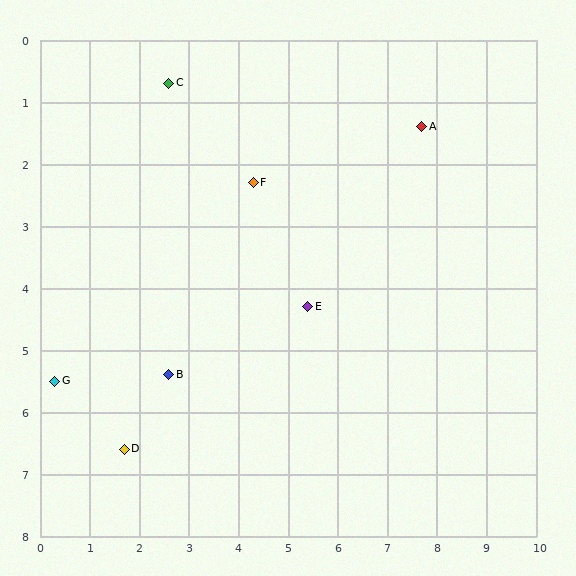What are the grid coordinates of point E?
Point E is at approximately (5.4, 4.3).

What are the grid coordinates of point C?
Point C is at approximately (2.6, 0.7).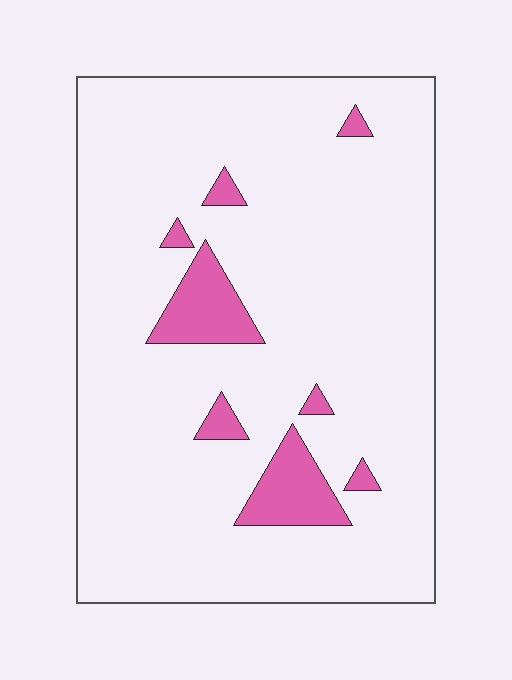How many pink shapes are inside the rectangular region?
8.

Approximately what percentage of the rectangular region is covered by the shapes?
Approximately 10%.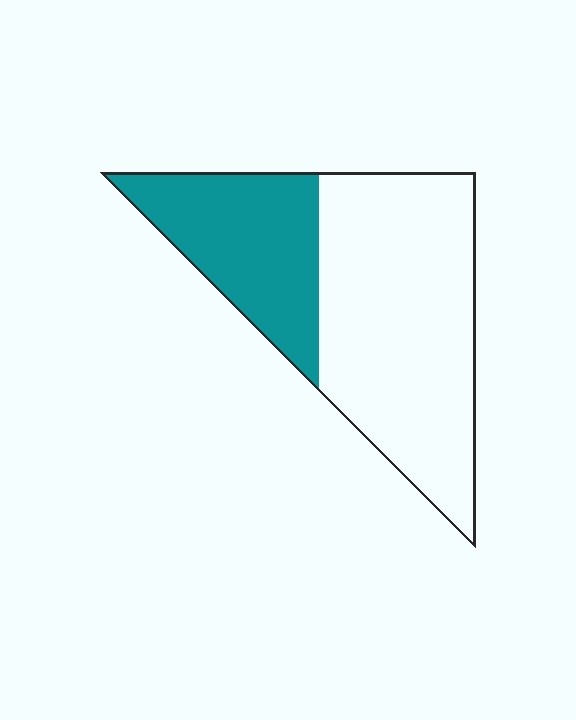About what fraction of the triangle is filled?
About one third (1/3).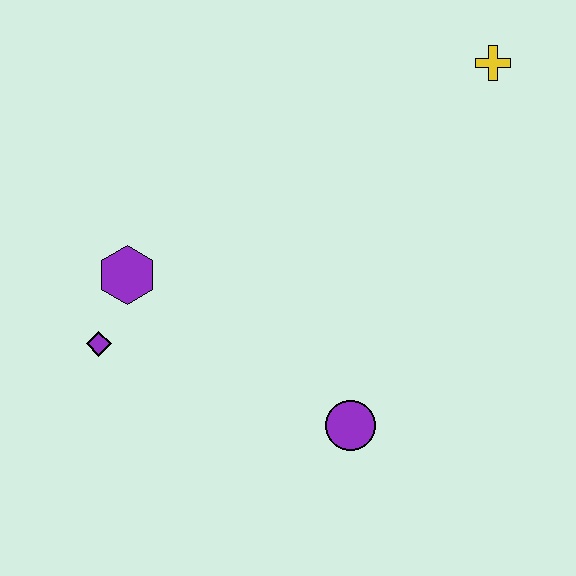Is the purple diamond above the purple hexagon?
No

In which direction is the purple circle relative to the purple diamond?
The purple circle is to the right of the purple diamond.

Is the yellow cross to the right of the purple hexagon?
Yes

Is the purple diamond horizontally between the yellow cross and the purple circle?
No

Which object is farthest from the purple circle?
The yellow cross is farthest from the purple circle.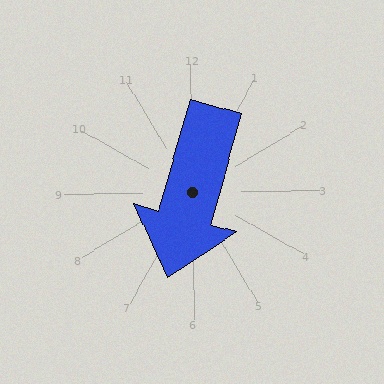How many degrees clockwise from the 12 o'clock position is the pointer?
Approximately 197 degrees.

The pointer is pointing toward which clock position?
Roughly 7 o'clock.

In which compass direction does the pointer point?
South.